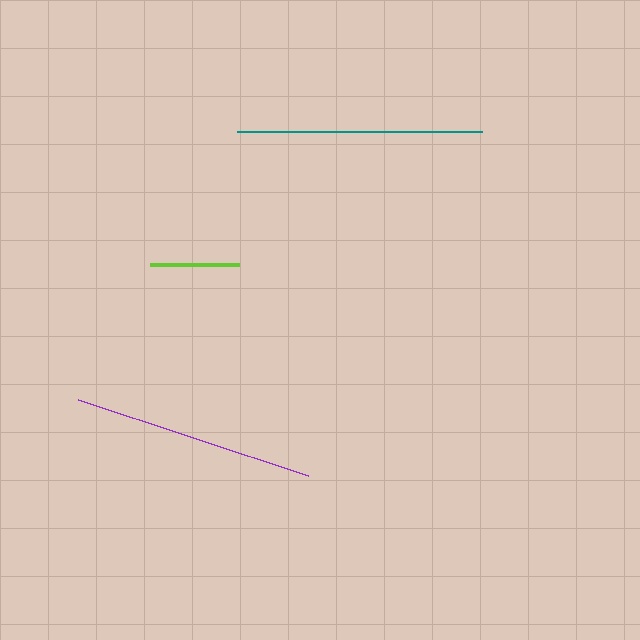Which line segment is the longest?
The teal line is the longest at approximately 245 pixels.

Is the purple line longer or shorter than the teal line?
The teal line is longer than the purple line.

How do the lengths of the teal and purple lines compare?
The teal and purple lines are approximately the same length.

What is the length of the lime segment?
The lime segment is approximately 88 pixels long.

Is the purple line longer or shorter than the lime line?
The purple line is longer than the lime line.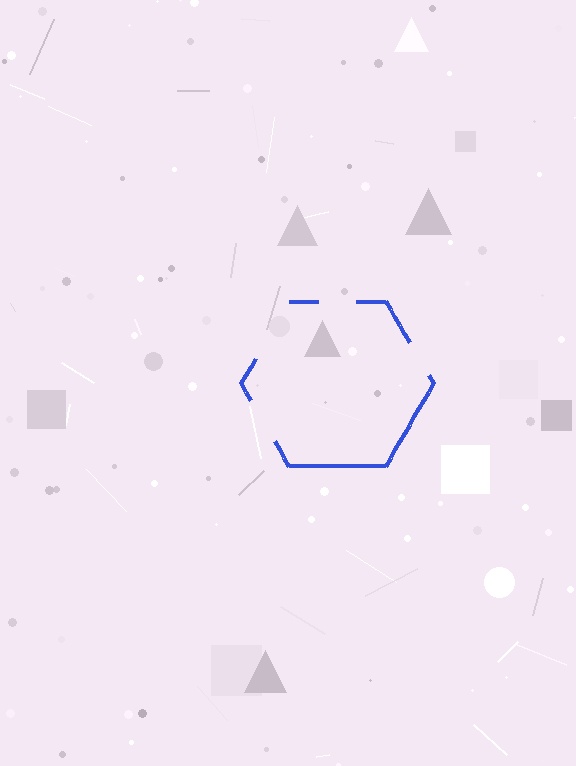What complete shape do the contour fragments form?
The contour fragments form a hexagon.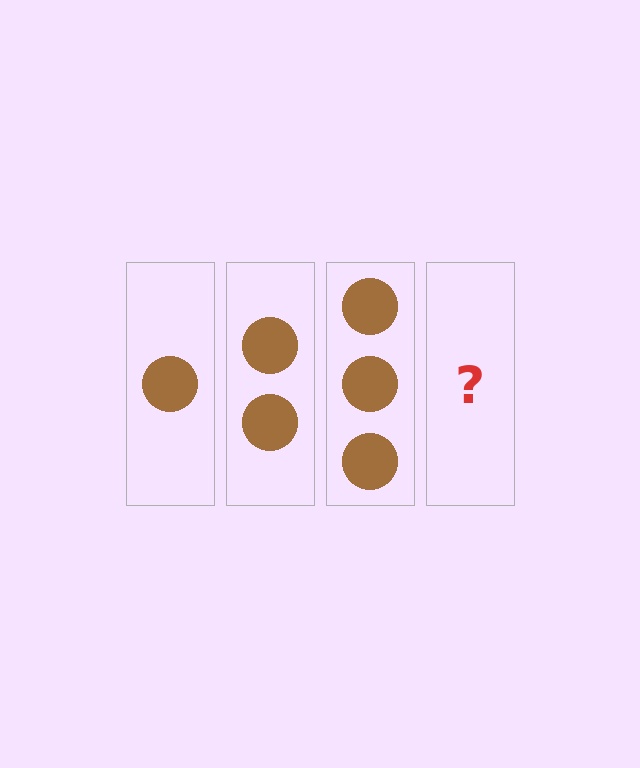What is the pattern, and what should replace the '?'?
The pattern is that each step adds one more circle. The '?' should be 4 circles.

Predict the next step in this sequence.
The next step is 4 circles.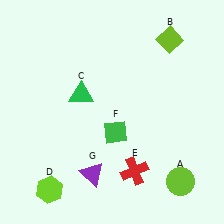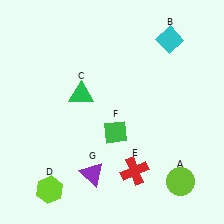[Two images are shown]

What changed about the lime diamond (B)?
In Image 1, B is lime. In Image 2, it changed to cyan.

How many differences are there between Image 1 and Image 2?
There is 1 difference between the two images.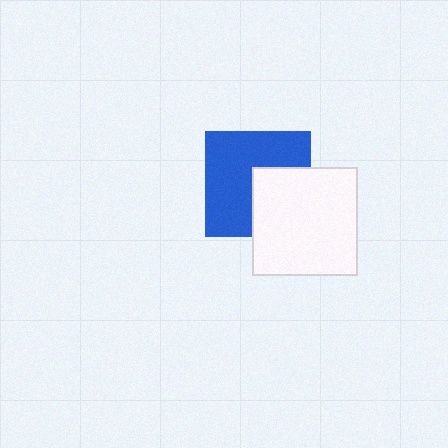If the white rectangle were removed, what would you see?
You would see the complete blue square.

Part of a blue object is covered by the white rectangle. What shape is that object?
It is a square.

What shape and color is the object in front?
The object in front is a white rectangle.